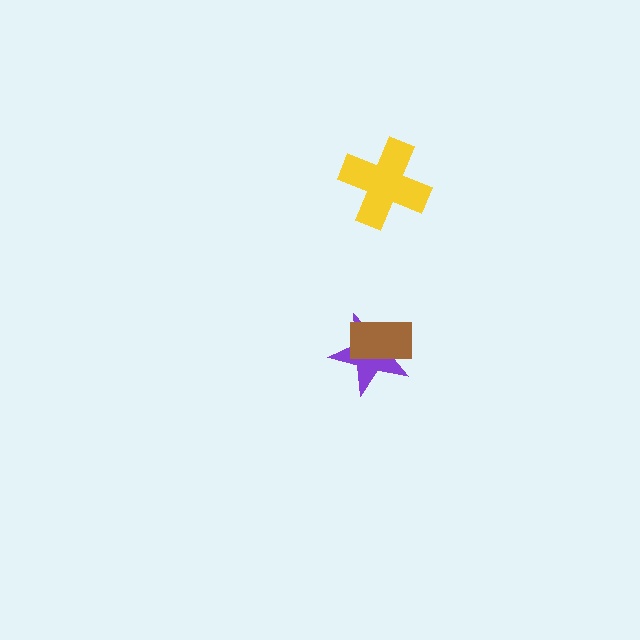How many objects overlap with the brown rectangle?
1 object overlaps with the brown rectangle.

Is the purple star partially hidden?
Yes, it is partially covered by another shape.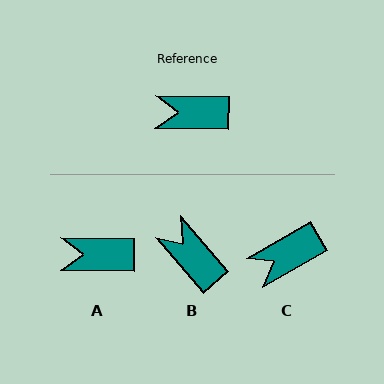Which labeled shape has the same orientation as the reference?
A.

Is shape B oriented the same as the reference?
No, it is off by about 48 degrees.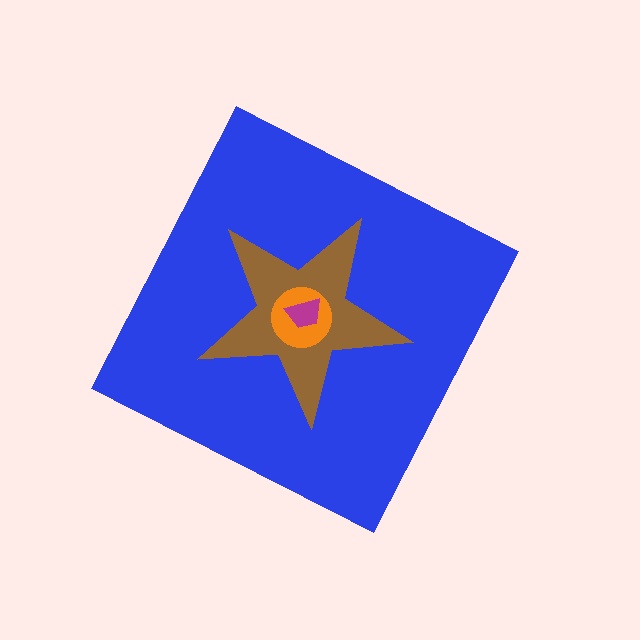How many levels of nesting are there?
4.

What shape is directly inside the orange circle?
The magenta trapezoid.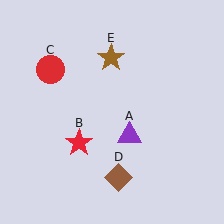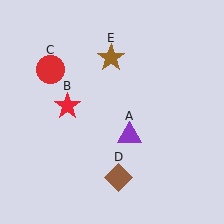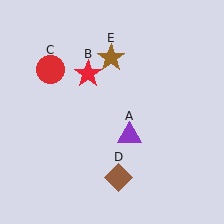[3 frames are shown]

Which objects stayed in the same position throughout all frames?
Purple triangle (object A) and red circle (object C) and brown diamond (object D) and brown star (object E) remained stationary.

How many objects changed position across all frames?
1 object changed position: red star (object B).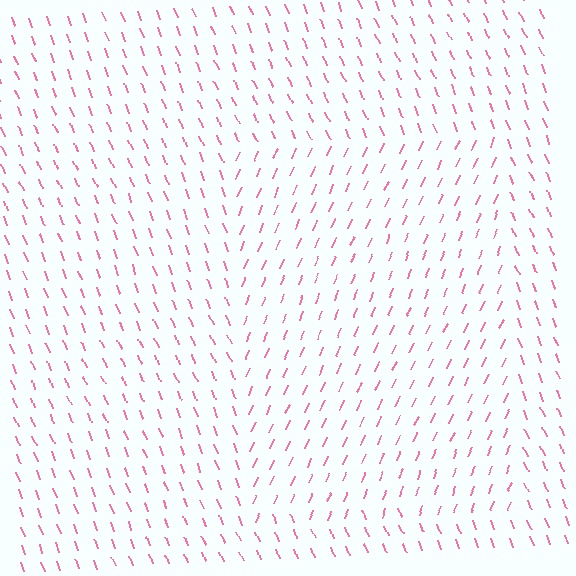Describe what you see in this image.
The image is filled with small pink line segments. A rectangle region in the image has lines oriented differently from the surrounding lines, creating a visible texture boundary.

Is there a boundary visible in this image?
Yes, there is a texture boundary formed by a change in line orientation.